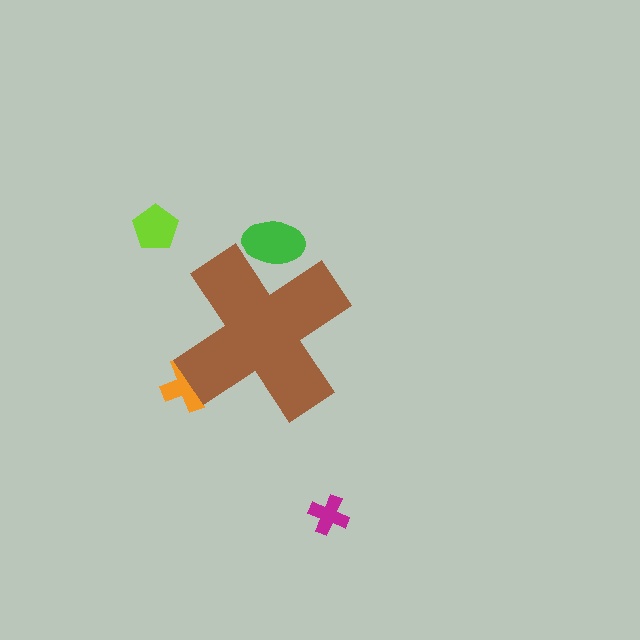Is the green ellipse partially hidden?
Yes, the green ellipse is partially hidden behind the brown cross.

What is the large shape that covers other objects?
A brown cross.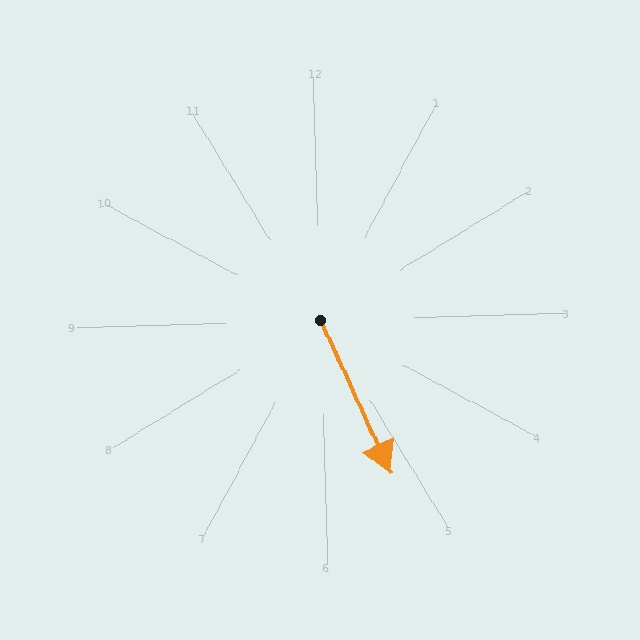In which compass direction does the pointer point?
Southeast.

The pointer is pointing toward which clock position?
Roughly 5 o'clock.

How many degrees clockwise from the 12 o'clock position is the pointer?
Approximately 157 degrees.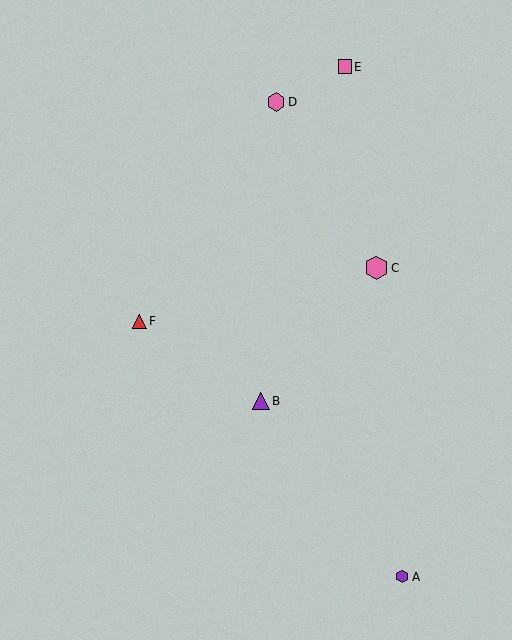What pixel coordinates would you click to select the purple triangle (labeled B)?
Click at (261, 401) to select the purple triangle B.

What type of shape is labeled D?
Shape D is a pink hexagon.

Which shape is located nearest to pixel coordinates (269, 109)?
The pink hexagon (labeled D) at (276, 102) is nearest to that location.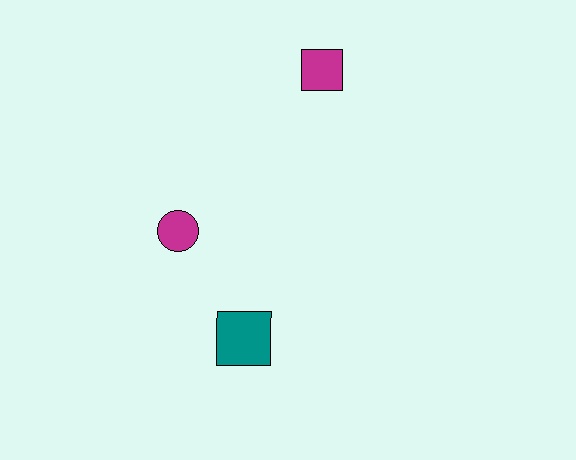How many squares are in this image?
There are 2 squares.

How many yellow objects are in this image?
There are no yellow objects.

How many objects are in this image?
There are 3 objects.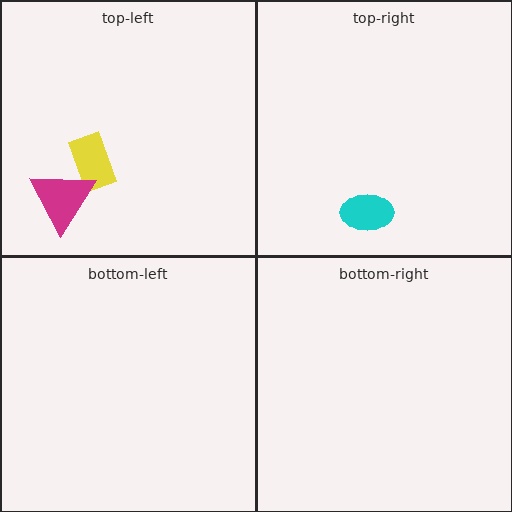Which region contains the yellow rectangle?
The top-left region.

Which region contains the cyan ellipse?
The top-right region.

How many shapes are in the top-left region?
2.